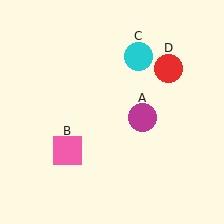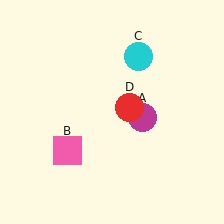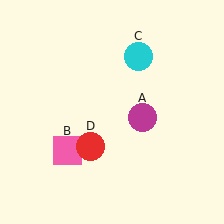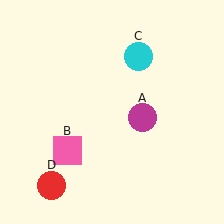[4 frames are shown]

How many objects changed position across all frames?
1 object changed position: red circle (object D).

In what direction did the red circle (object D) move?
The red circle (object D) moved down and to the left.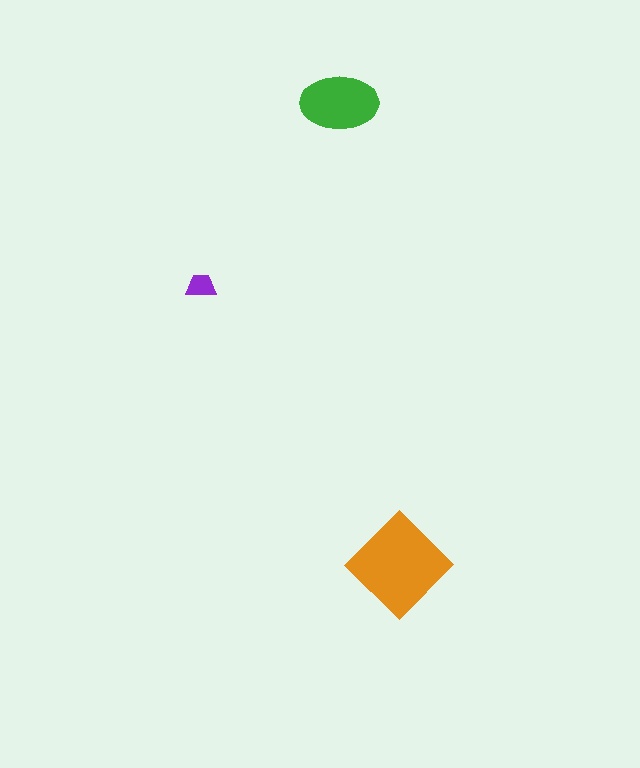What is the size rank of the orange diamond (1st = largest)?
1st.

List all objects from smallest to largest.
The purple trapezoid, the green ellipse, the orange diamond.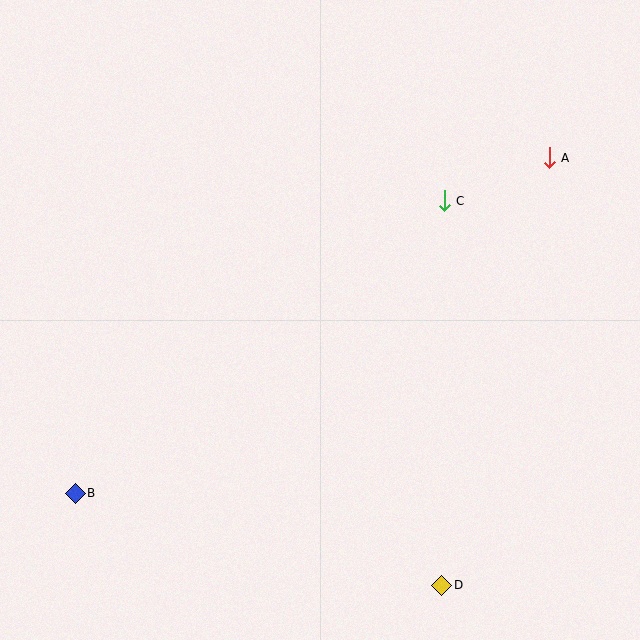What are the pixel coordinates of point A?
Point A is at (549, 158).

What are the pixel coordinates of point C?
Point C is at (444, 201).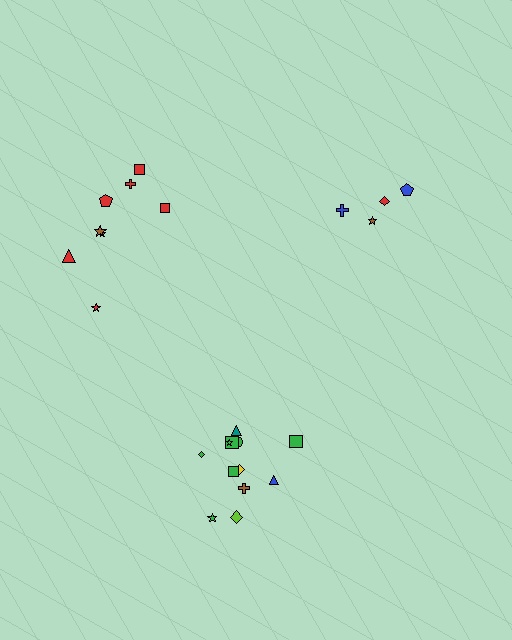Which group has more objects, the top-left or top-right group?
The top-left group.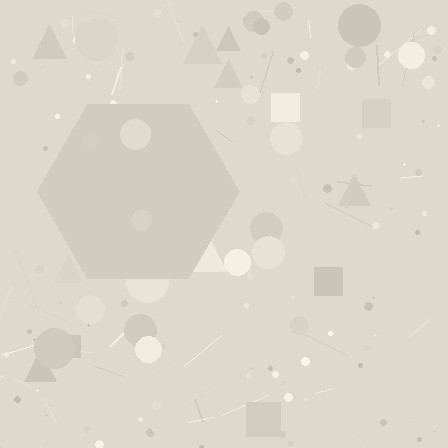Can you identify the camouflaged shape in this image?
The camouflaged shape is a hexagon.